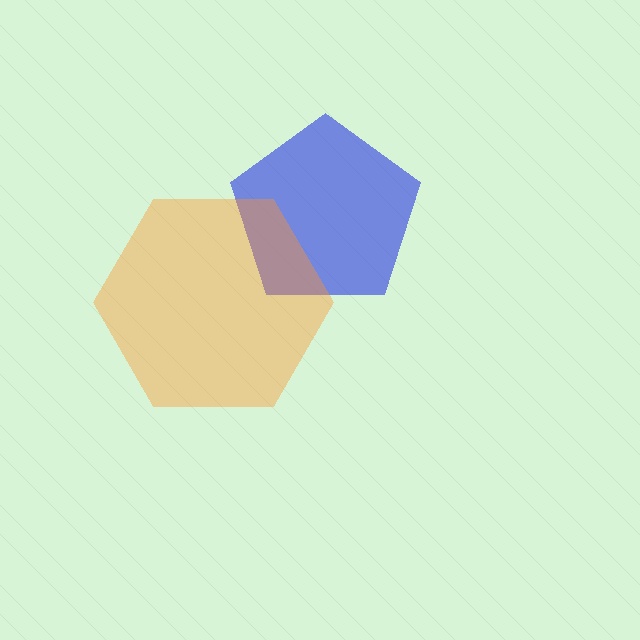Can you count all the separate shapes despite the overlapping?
Yes, there are 2 separate shapes.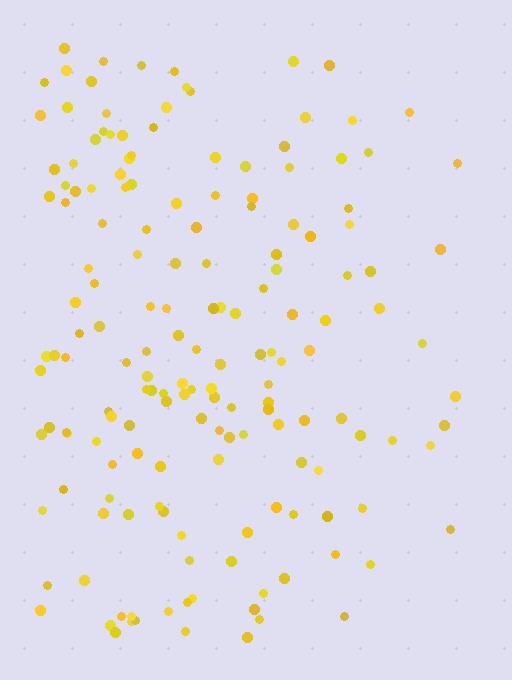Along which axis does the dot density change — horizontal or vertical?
Horizontal.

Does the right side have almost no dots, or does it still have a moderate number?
Still a moderate number, just noticeably fewer than the left.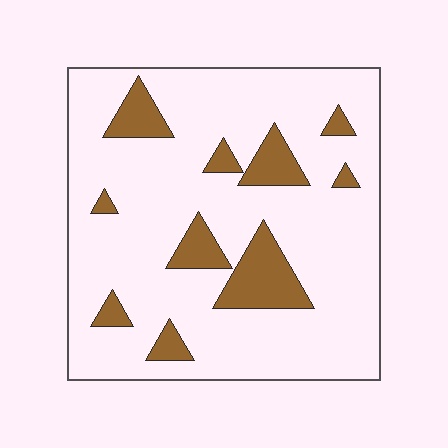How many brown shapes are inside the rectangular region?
10.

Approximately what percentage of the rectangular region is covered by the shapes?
Approximately 15%.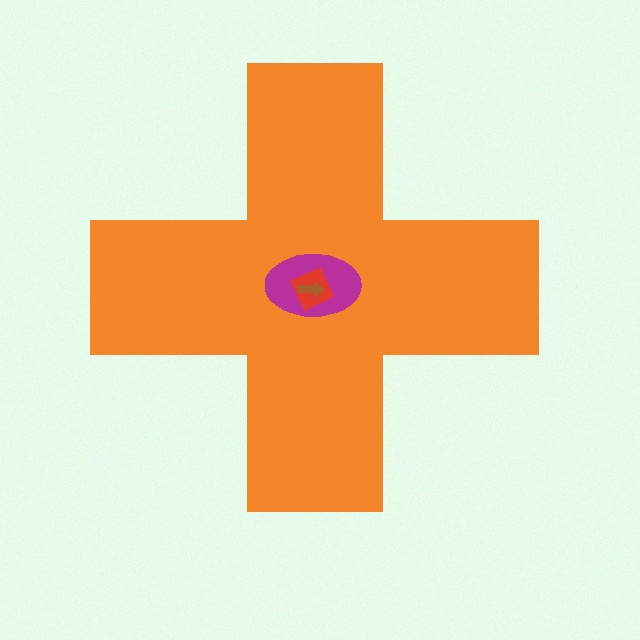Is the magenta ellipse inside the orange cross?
Yes.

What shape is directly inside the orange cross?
The magenta ellipse.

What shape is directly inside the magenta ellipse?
The red square.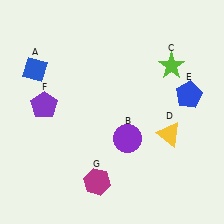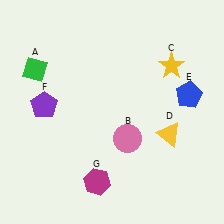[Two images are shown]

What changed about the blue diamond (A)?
In Image 1, A is blue. In Image 2, it changed to green.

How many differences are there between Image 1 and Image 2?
There are 3 differences between the two images.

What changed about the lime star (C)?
In Image 1, C is lime. In Image 2, it changed to yellow.